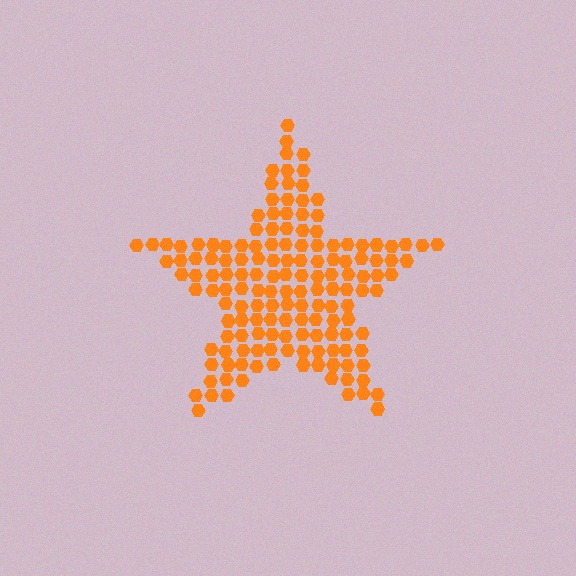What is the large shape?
The large shape is a star.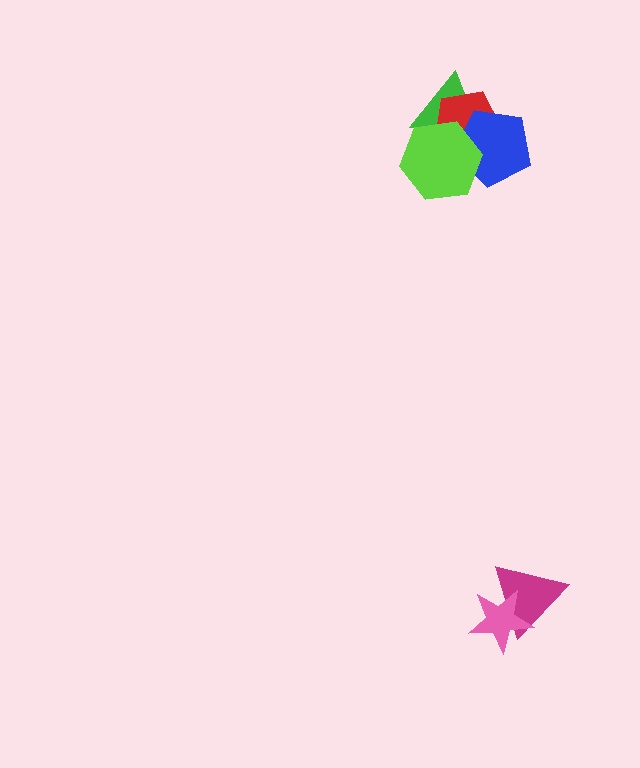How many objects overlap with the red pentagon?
3 objects overlap with the red pentagon.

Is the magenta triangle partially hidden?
Yes, it is partially covered by another shape.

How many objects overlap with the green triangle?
3 objects overlap with the green triangle.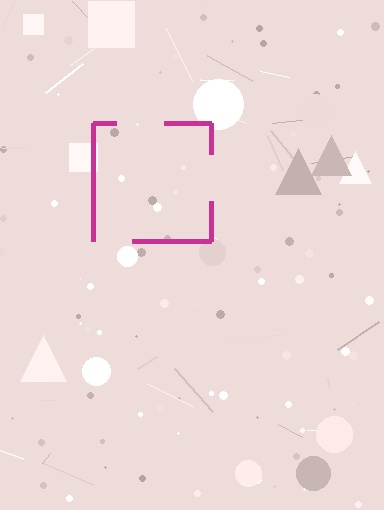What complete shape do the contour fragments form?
The contour fragments form a square.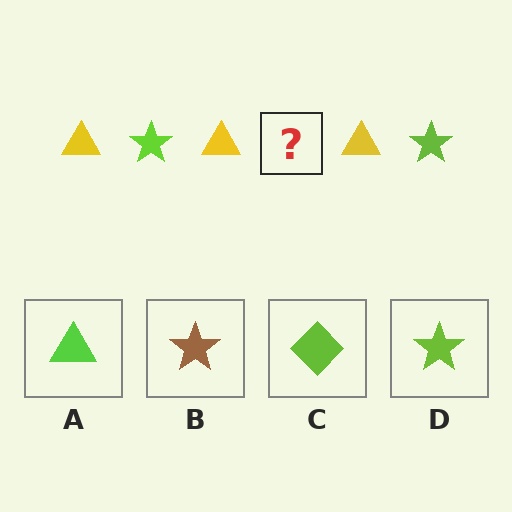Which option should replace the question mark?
Option D.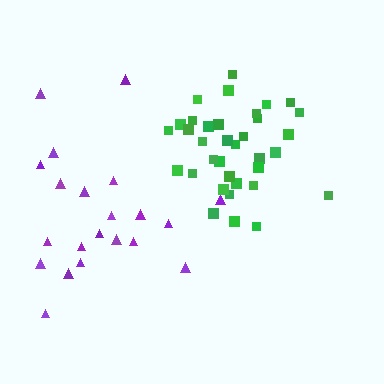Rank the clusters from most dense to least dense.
green, purple.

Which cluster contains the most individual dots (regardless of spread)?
Green (35).